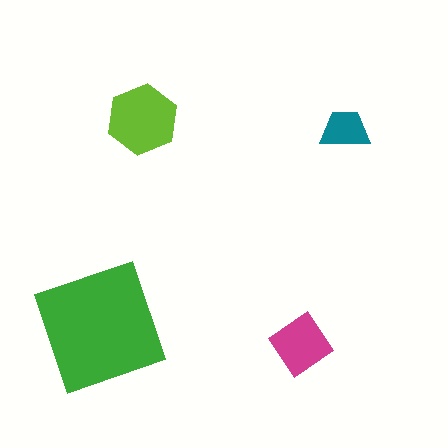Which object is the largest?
The green square.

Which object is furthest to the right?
The teal trapezoid is rightmost.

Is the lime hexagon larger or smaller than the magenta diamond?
Larger.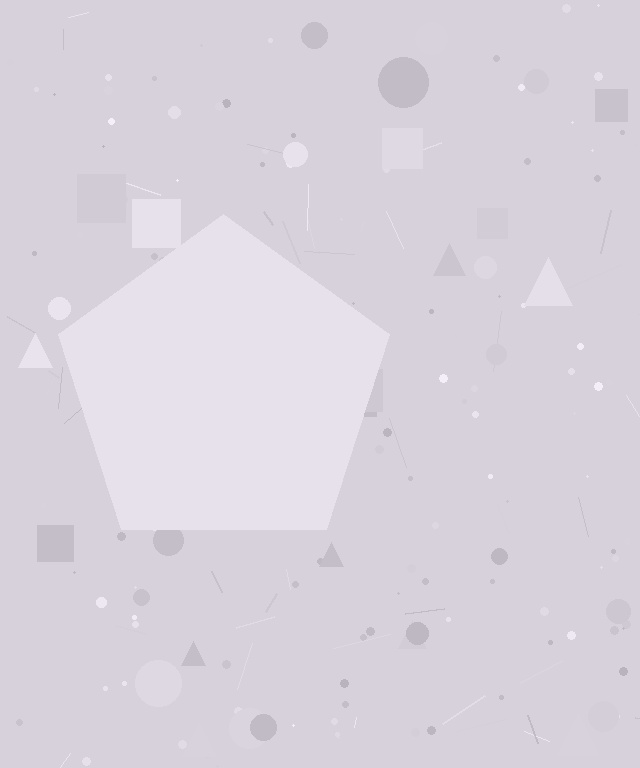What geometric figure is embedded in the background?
A pentagon is embedded in the background.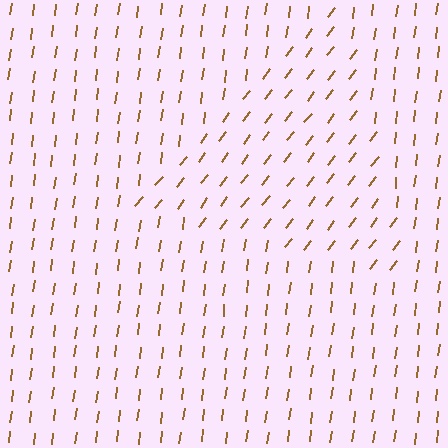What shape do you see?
I see a triangle.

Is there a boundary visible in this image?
Yes, there is a texture boundary formed by a change in line orientation.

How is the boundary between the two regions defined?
The boundary is defined purely by a change in line orientation (approximately 30 degrees difference). All lines are the same color and thickness.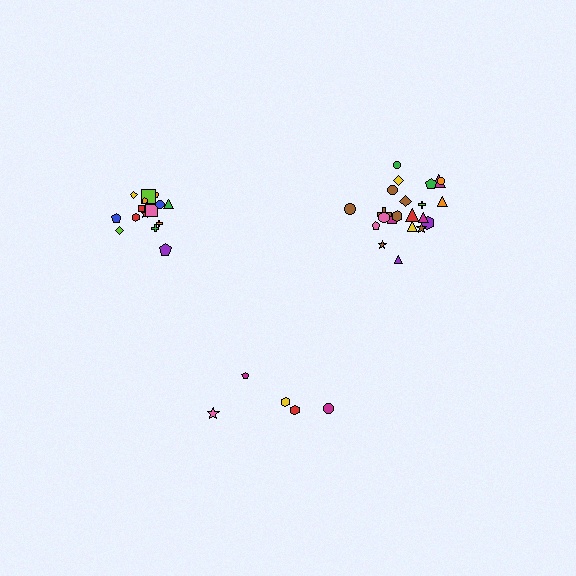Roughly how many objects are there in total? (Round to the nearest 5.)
Roughly 40 objects in total.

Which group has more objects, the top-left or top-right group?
The top-right group.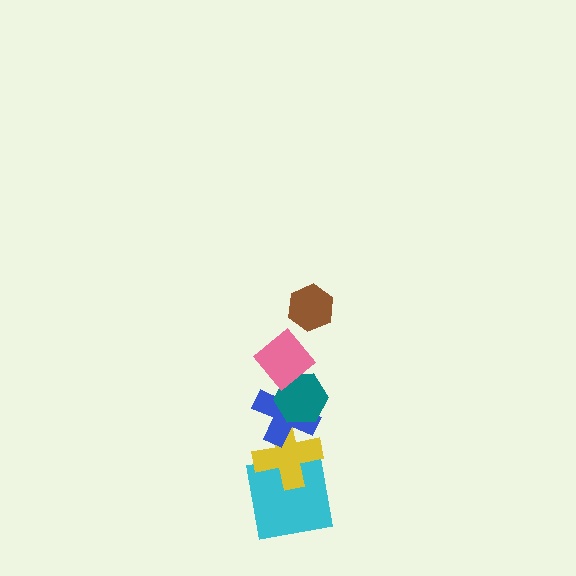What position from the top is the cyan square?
The cyan square is 6th from the top.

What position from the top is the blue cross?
The blue cross is 4th from the top.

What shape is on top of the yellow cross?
The blue cross is on top of the yellow cross.